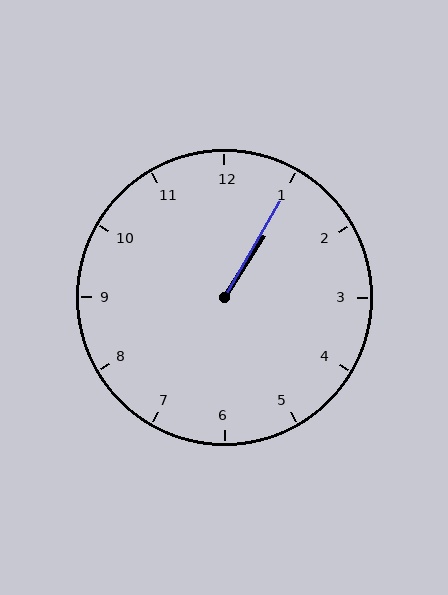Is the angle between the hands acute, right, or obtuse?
It is acute.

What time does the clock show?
1:05.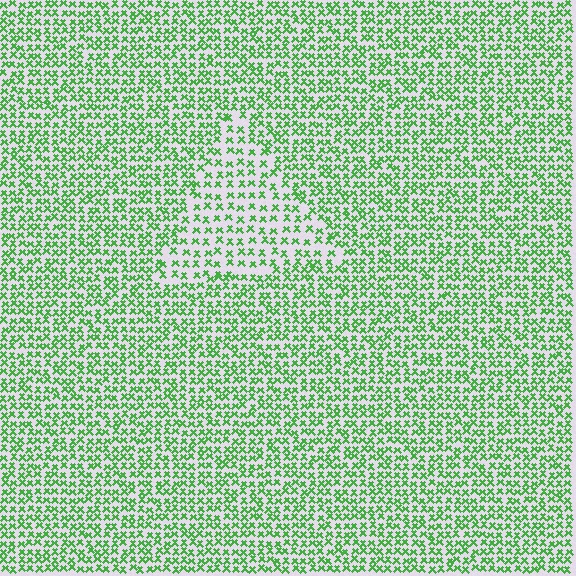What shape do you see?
I see a triangle.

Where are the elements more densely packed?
The elements are more densely packed outside the triangle boundary.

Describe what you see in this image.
The image contains small green elements arranged at two different densities. A triangle-shaped region is visible where the elements are less densely packed than the surrounding area.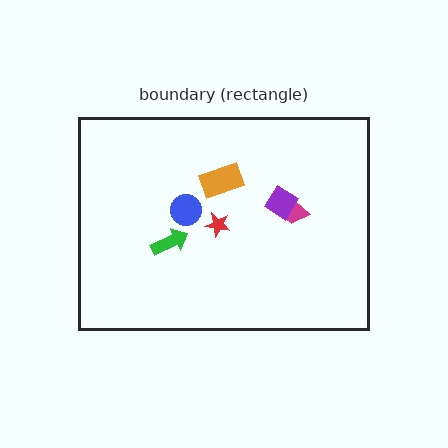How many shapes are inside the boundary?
6 inside, 0 outside.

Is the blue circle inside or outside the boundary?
Inside.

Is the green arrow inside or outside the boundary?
Inside.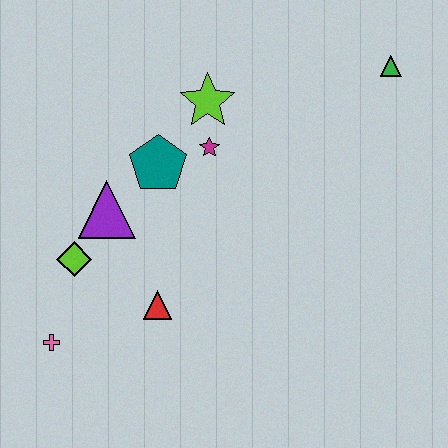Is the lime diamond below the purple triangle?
Yes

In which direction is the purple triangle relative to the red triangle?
The purple triangle is above the red triangle.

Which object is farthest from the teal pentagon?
The green triangle is farthest from the teal pentagon.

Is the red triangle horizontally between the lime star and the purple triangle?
Yes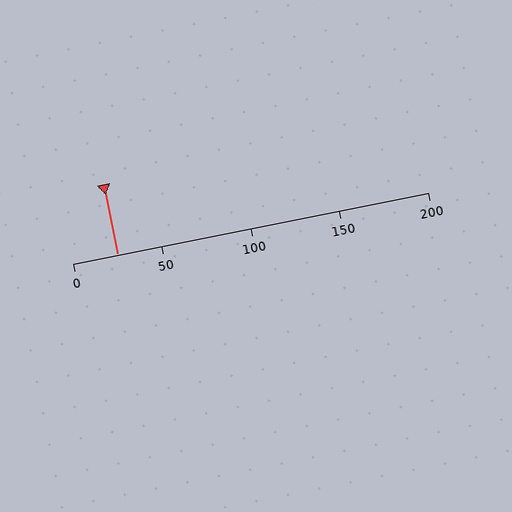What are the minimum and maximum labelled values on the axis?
The axis runs from 0 to 200.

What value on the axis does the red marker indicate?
The marker indicates approximately 25.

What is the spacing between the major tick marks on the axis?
The major ticks are spaced 50 apart.